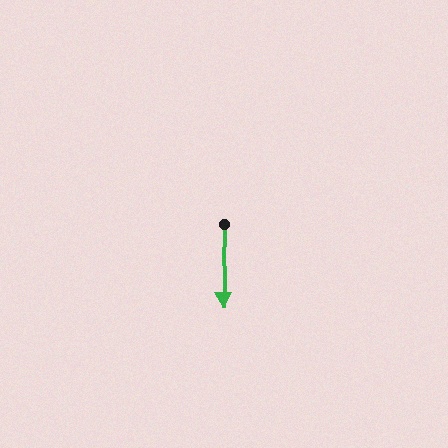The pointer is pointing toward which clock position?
Roughly 6 o'clock.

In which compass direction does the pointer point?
South.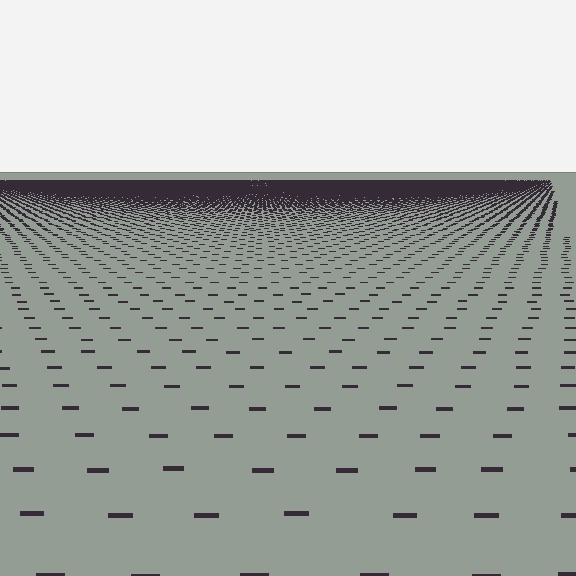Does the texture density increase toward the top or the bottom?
Density increases toward the top.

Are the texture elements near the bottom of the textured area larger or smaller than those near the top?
Larger. Near the bottom, elements are closer to the viewer and appear at a bigger on-screen size.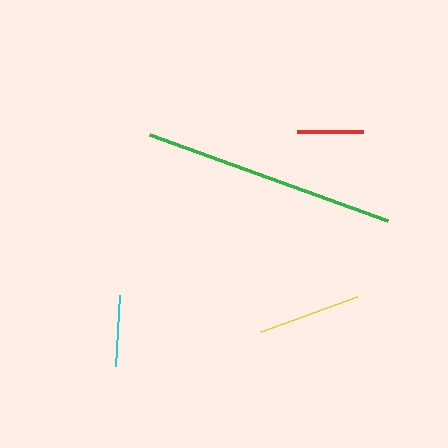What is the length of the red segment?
The red segment is approximately 67 pixels long.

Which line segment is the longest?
The green line is the longest at approximately 253 pixels.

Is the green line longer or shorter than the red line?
The green line is longer than the red line.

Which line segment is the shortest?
The red line is the shortest at approximately 67 pixels.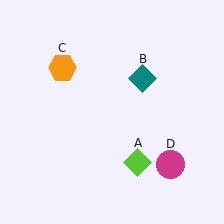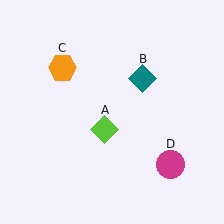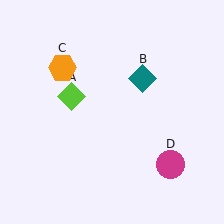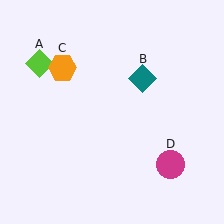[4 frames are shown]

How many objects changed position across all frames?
1 object changed position: lime diamond (object A).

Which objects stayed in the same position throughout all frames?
Teal diamond (object B) and orange hexagon (object C) and magenta circle (object D) remained stationary.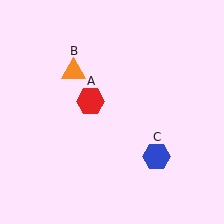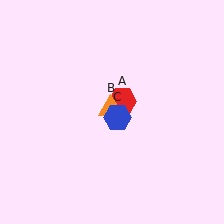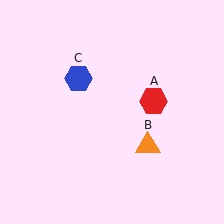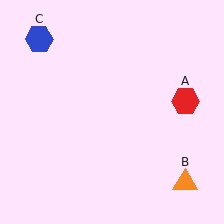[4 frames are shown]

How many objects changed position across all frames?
3 objects changed position: red hexagon (object A), orange triangle (object B), blue hexagon (object C).